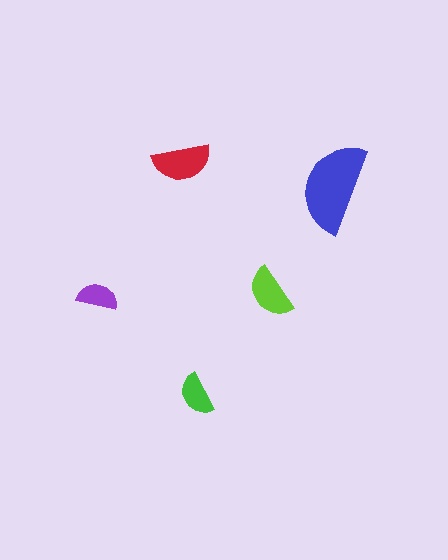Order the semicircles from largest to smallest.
the blue one, the red one, the lime one, the green one, the purple one.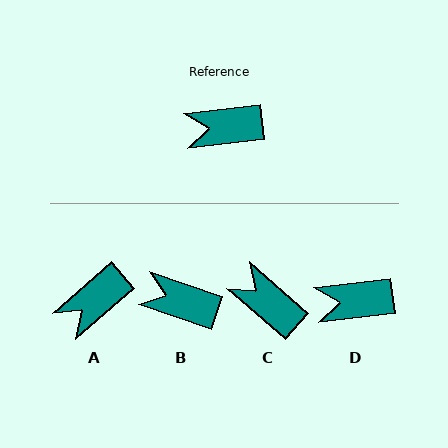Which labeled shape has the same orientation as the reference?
D.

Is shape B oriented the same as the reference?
No, it is off by about 26 degrees.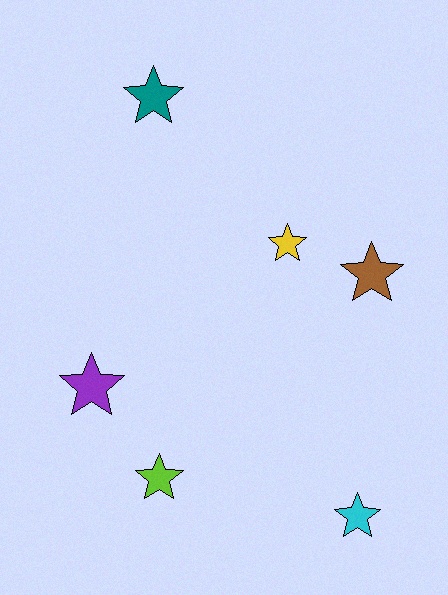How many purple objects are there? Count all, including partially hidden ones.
There is 1 purple object.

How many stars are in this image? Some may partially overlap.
There are 6 stars.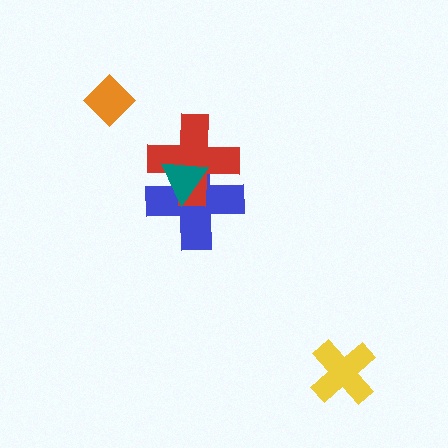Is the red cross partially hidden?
Yes, it is partially covered by another shape.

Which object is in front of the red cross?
The teal triangle is in front of the red cross.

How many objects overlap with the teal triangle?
2 objects overlap with the teal triangle.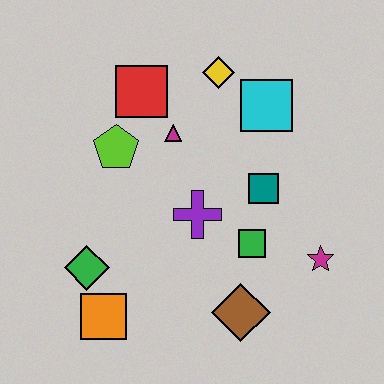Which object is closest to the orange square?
The green diamond is closest to the orange square.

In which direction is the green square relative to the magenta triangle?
The green square is below the magenta triangle.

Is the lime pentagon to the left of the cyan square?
Yes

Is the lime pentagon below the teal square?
No